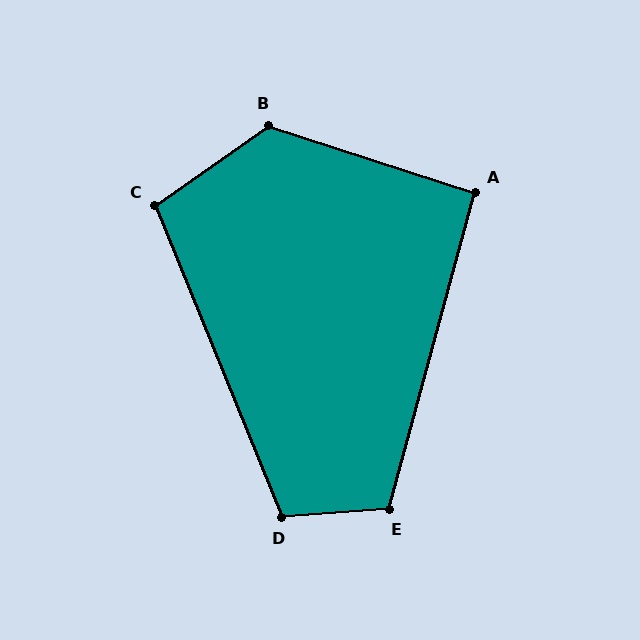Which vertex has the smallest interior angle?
A, at approximately 93 degrees.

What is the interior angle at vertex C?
Approximately 103 degrees (obtuse).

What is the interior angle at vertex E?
Approximately 110 degrees (obtuse).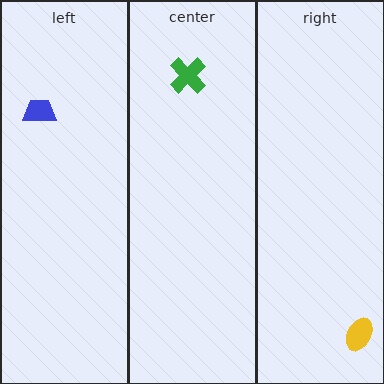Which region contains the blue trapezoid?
The left region.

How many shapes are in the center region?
1.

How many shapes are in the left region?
1.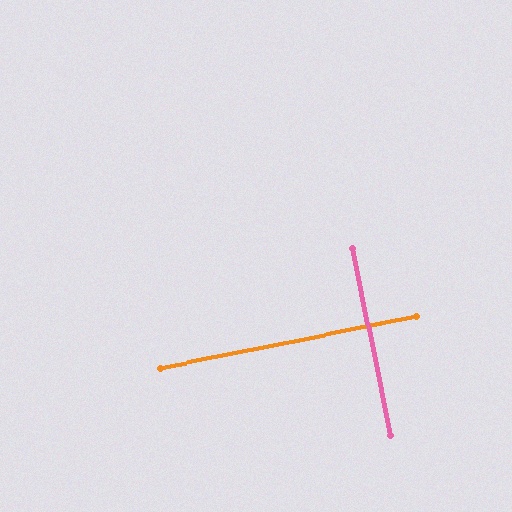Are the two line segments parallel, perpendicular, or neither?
Perpendicular — they meet at approximately 90°.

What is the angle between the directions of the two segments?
Approximately 90 degrees.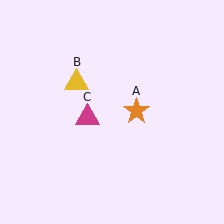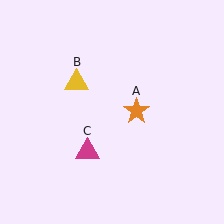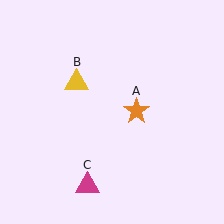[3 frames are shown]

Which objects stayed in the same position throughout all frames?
Orange star (object A) and yellow triangle (object B) remained stationary.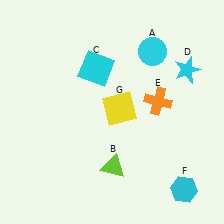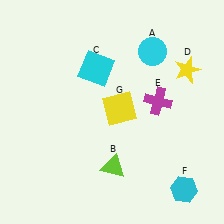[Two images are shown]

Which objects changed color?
D changed from cyan to yellow. E changed from orange to magenta.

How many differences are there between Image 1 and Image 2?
There are 2 differences between the two images.